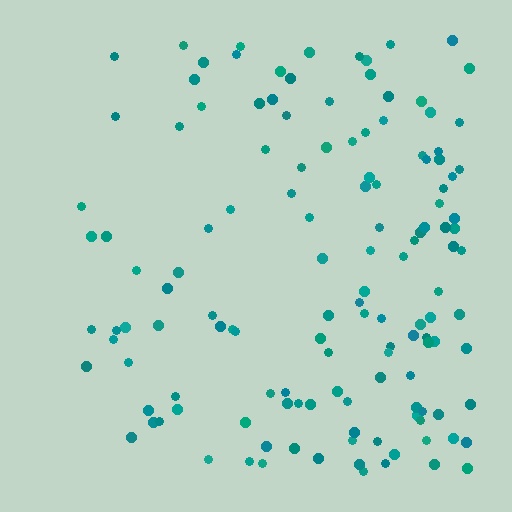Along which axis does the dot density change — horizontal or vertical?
Horizontal.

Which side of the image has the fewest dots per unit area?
The left.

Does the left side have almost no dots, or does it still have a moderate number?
Still a moderate number, just noticeably fewer than the right.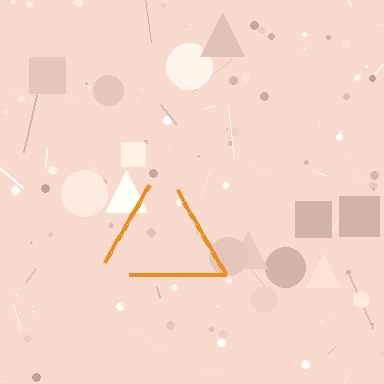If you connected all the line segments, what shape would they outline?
They would outline a triangle.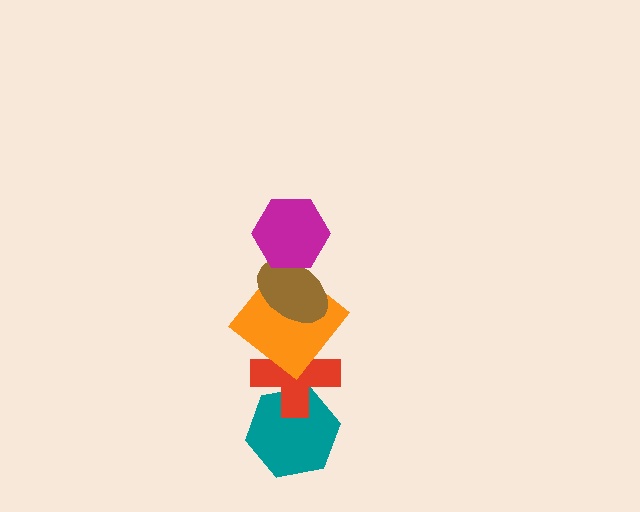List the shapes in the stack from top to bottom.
From top to bottom: the magenta hexagon, the brown ellipse, the orange diamond, the red cross, the teal hexagon.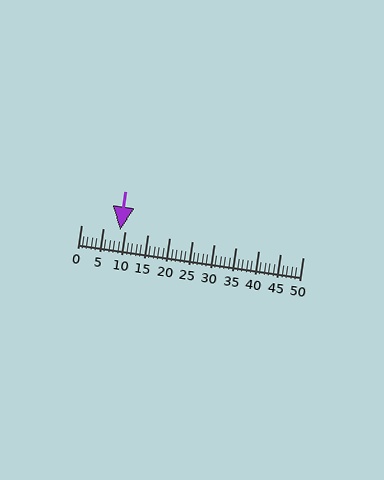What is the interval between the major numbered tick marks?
The major tick marks are spaced 5 units apart.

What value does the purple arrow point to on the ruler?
The purple arrow points to approximately 9.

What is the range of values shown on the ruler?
The ruler shows values from 0 to 50.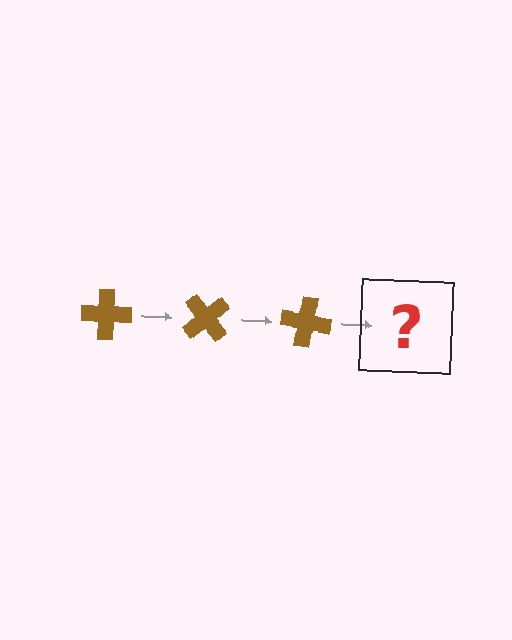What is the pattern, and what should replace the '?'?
The pattern is that the cross rotates 50 degrees each step. The '?' should be a brown cross rotated 150 degrees.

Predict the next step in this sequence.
The next step is a brown cross rotated 150 degrees.